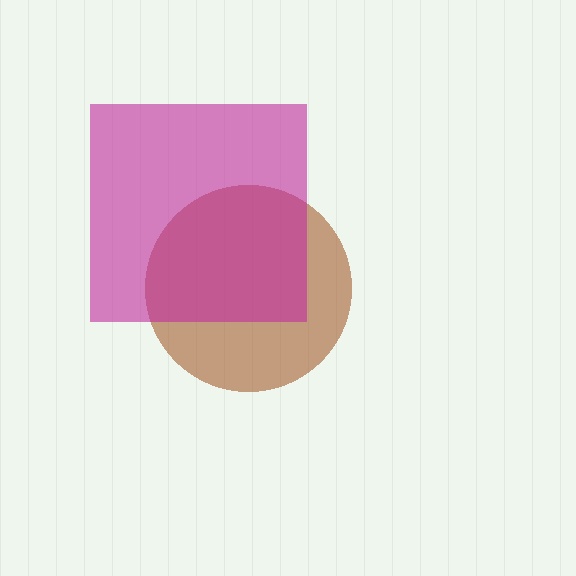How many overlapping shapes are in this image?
There are 2 overlapping shapes in the image.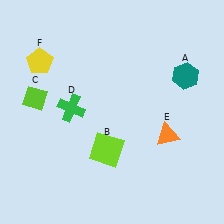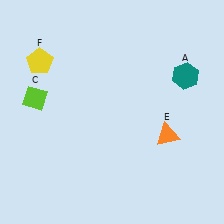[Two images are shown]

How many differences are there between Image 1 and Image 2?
There are 2 differences between the two images.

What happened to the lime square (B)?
The lime square (B) was removed in Image 2. It was in the bottom-left area of Image 1.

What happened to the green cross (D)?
The green cross (D) was removed in Image 2. It was in the top-left area of Image 1.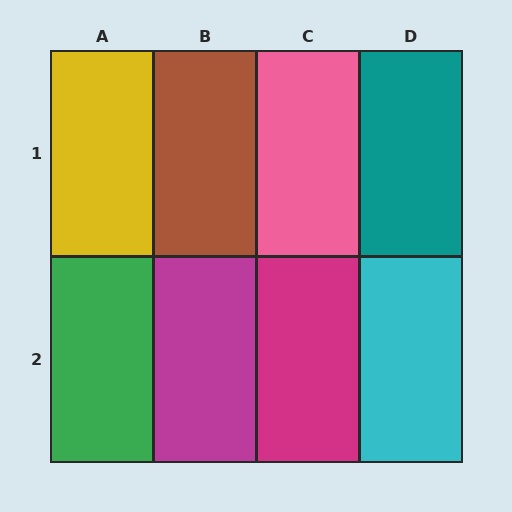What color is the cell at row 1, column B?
Brown.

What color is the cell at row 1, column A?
Yellow.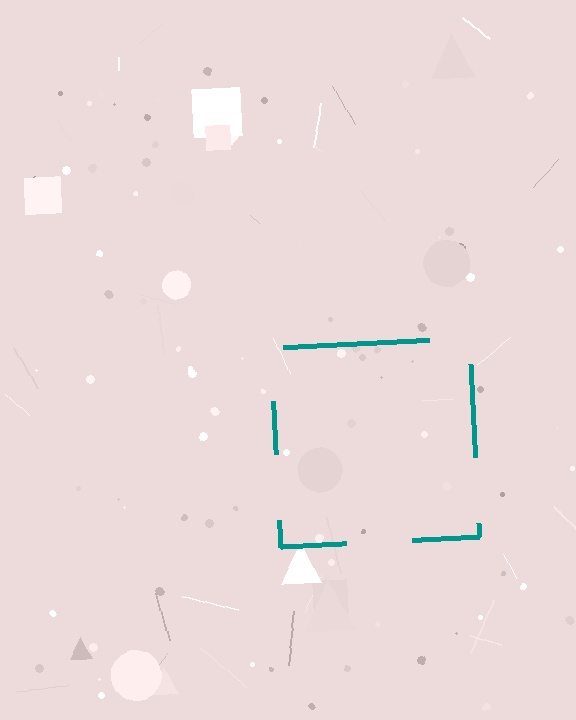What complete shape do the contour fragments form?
The contour fragments form a square.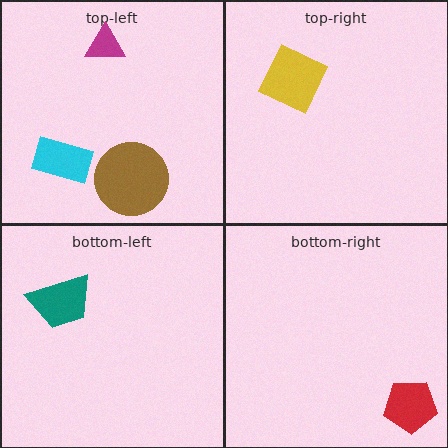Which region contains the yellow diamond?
The top-right region.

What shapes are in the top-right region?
The yellow diamond.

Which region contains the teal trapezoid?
The bottom-left region.